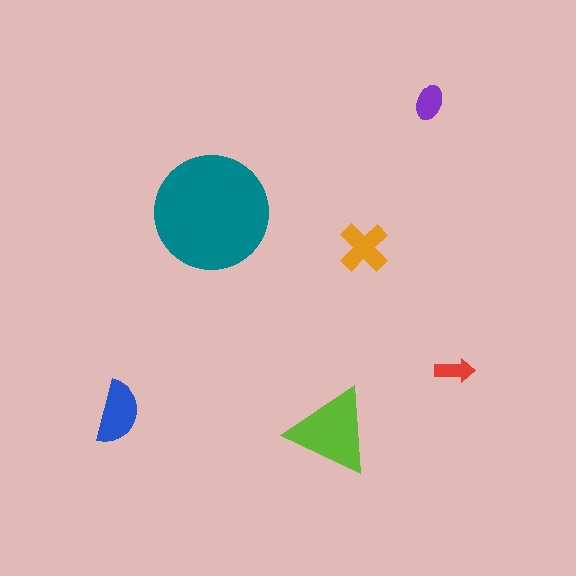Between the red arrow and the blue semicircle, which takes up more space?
The blue semicircle.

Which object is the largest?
The teal circle.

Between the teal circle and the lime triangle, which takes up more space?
The teal circle.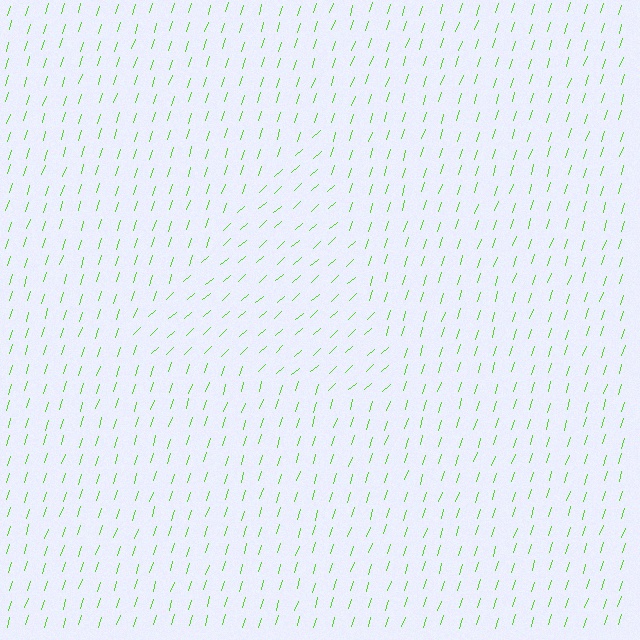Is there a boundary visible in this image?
Yes, there is a texture boundary formed by a change in line orientation.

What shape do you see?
I see a triangle.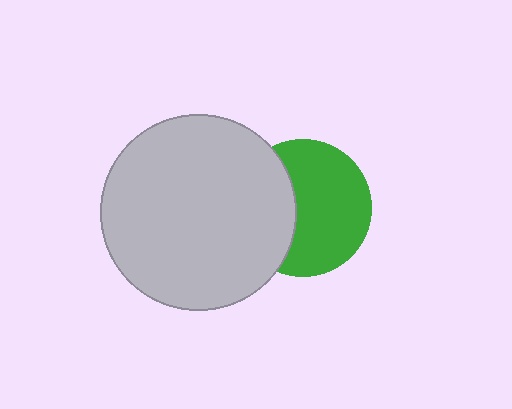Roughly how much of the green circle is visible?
About half of it is visible (roughly 63%).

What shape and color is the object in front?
The object in front is a light gray circle.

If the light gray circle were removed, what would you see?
You would see the complete green circle.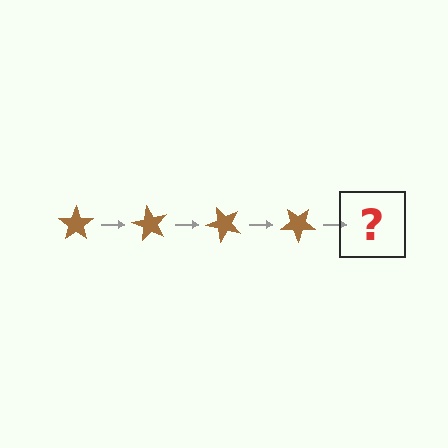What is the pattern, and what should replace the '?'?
The pattern is that the star rotates 60 degrees each step. The '?' should be a brown star rotated 240 degrees.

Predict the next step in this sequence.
The next step is a brown star rotated 240 degrees.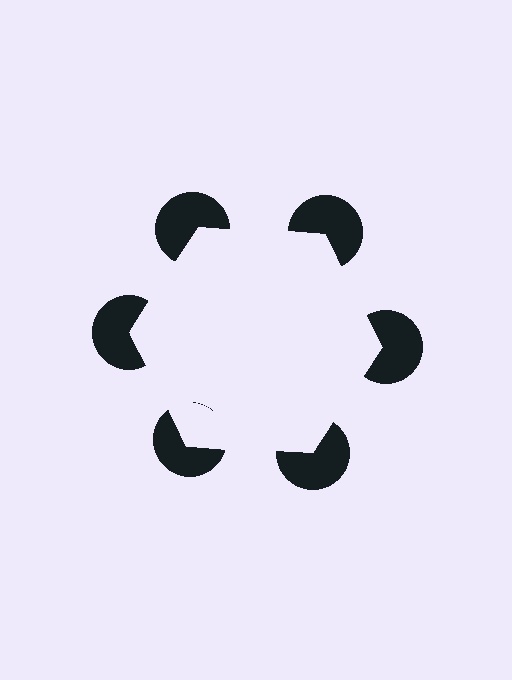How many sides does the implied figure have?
6 sides.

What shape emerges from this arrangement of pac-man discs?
An illusory hexagon — its edges are inferred from the aligned wedge cuts in the pac-man discs, not physically drawn.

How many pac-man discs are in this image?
There are 6 — one at each vertex of the illusory hexagon.